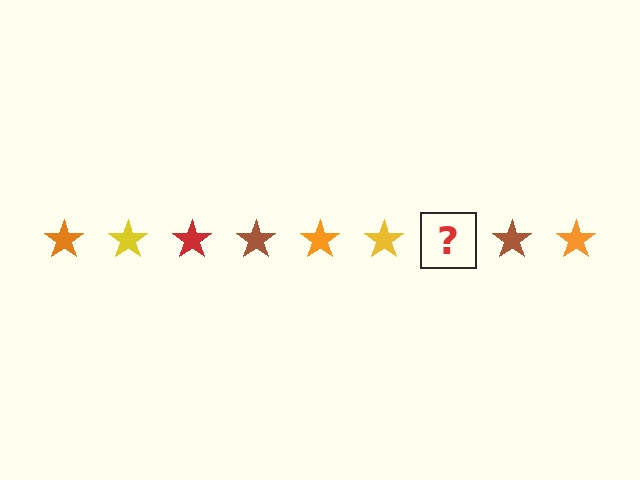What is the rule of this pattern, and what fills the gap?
The rule is that the pattern cycles through orange, yellow, red, brown stars. The gap should be filled with a red star.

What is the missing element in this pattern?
The missing element is a red star.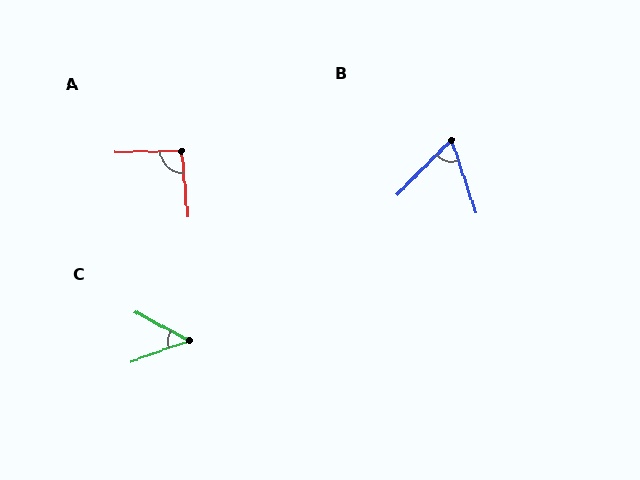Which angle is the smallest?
C, at approximately 47 degrees.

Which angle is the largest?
A, at approximately 94 degrees.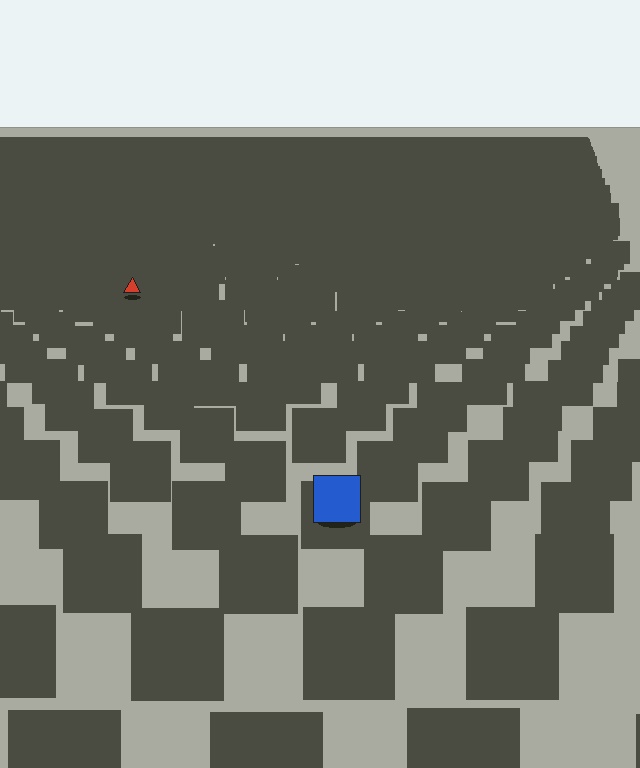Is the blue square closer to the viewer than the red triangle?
Yes. The blue square is closer — you can tell from the texture gradient: the ground texture is coarser near it.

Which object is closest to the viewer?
The blue square is closest. The texture marks near it are larger and more spread out.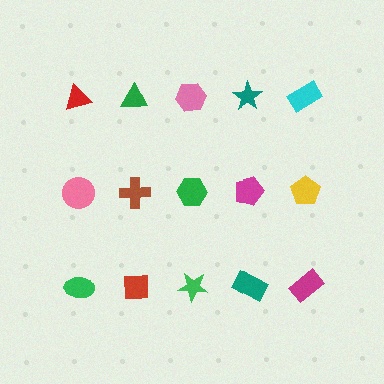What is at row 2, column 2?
A brown cross.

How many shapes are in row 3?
5 shapes.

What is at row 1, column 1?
A red triangle.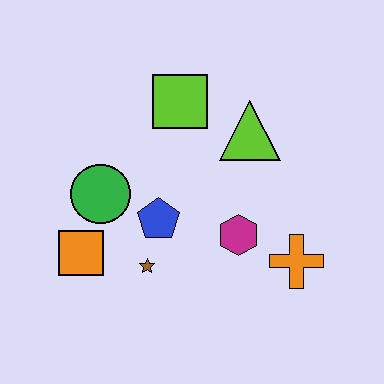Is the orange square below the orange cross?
No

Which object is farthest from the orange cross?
The orange square is farthest from the orange cross.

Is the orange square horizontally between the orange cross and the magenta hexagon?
No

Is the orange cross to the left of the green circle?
No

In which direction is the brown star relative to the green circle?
The brown star is below the green circle.